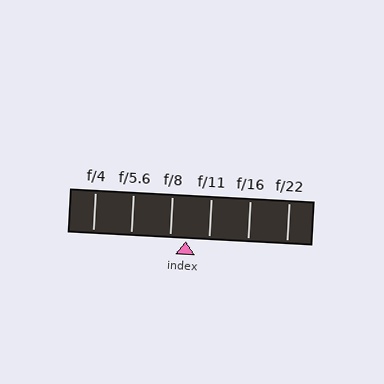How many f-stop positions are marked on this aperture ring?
There are 6 f-stop positions marked.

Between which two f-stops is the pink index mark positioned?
The index mark is between f/8 and f/11.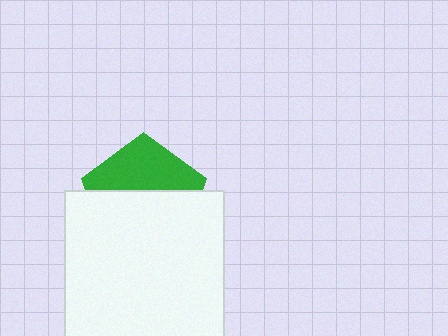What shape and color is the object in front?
The object in front is a white square.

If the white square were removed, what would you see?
You would see the complete green pentagon.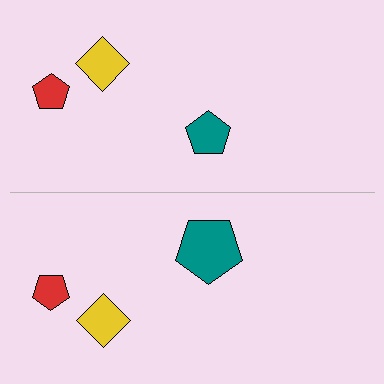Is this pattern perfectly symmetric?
No, the pattern is not perfectly symmetric. The teal pentagon on the bottom side has a different size than its mirror counterpart.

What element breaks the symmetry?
The teal pentagon on the bottom side has a different size than its mirror counterpart.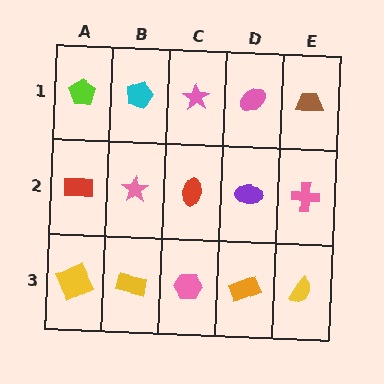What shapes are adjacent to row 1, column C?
A red ellipse (row 2, column C), a cyan pentagon (row 1, column B), a pink ellipse (row 1, column D).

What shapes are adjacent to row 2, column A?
A lime pentagon (row 1, column A), a yellow square (row 3, column A), a pink star (row 2, column B).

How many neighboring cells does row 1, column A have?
2.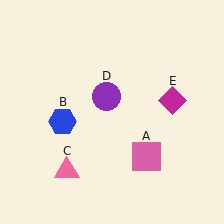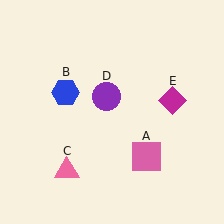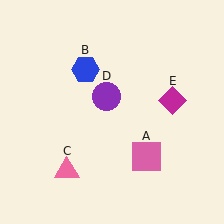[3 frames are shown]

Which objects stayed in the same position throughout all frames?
Pink square (object A) and pink triangle (object C) and purple circle (object D) and magenta diamond (object E) remained stationary.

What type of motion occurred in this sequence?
The blue hexagon (object B) rotated clockwise around the center of the scene.